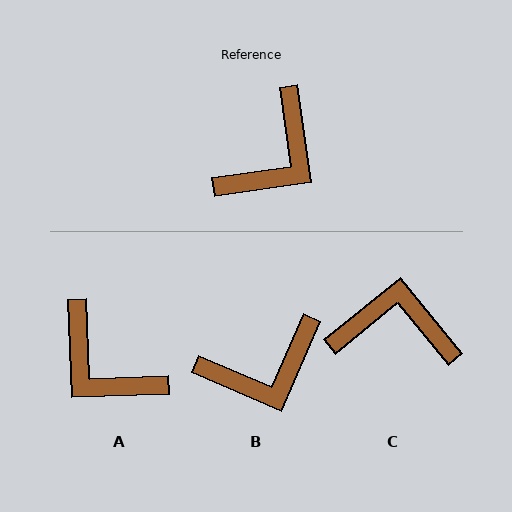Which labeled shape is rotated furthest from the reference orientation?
C, about 121 degrees away.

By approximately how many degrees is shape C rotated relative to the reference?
Approximately 121 degrees counter-clockwise.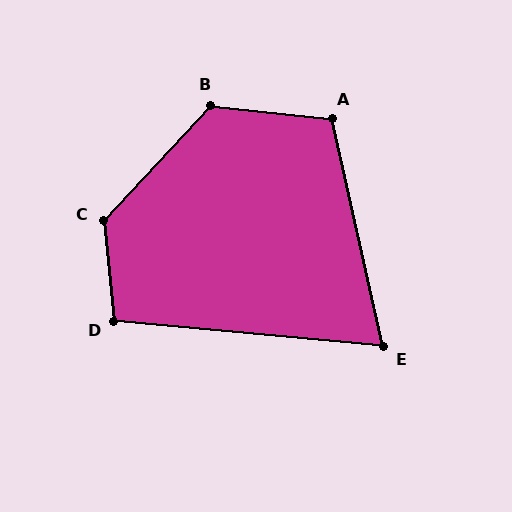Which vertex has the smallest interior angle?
E, at approximately 72 degrees.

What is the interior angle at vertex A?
Approximately 109 degrees (obtuse).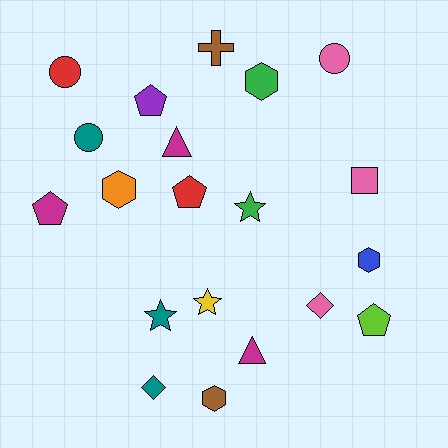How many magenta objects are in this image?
There are 3 magenta objects.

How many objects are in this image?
There are 20 objects.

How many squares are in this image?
There is 1 square.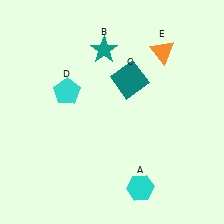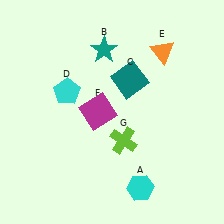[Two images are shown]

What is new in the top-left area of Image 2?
A magenta square (F) was added in the top-left area of Image 2.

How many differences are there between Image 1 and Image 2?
There are 2 differences between the two images.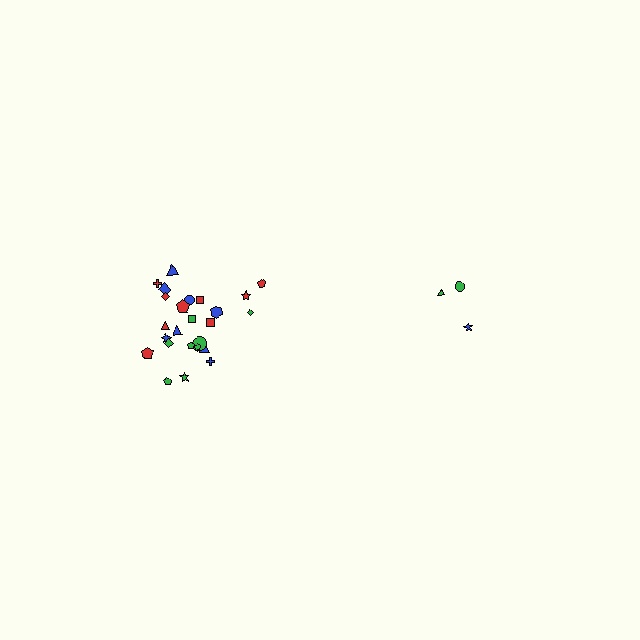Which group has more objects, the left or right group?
The left group.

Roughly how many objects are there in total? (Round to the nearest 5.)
Roughly 30 objects in total.